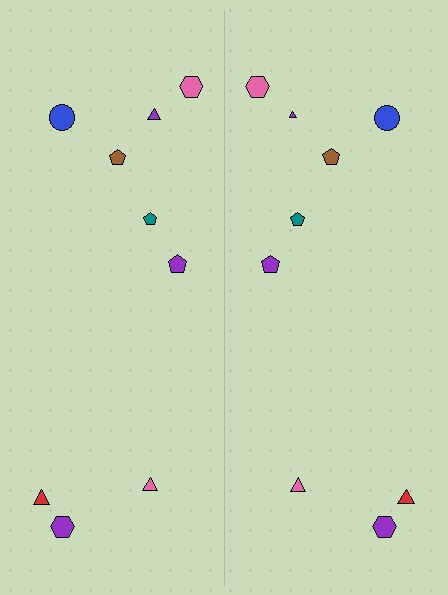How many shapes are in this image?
There are 18 shapes in this image.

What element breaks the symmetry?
The purple triangle on the right side has a different size than its mirror counterpart.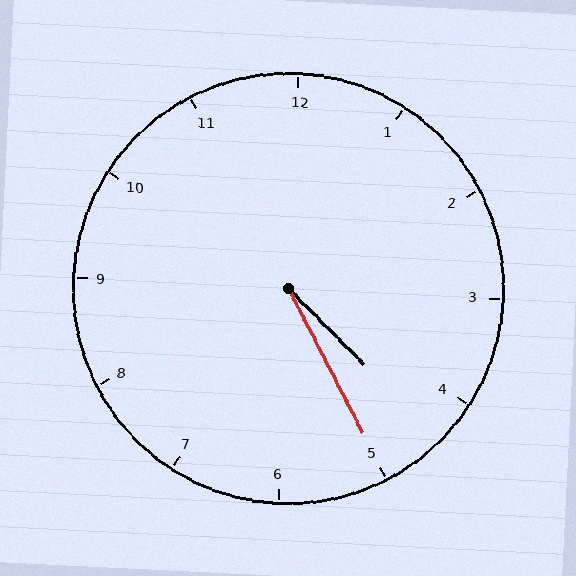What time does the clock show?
4:25.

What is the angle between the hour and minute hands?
Approximately 18 degrees.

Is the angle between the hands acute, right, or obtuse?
It is acute.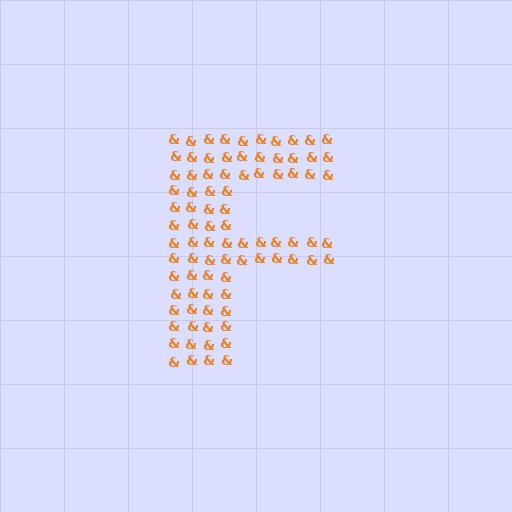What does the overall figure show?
The overall figure shows the letter F.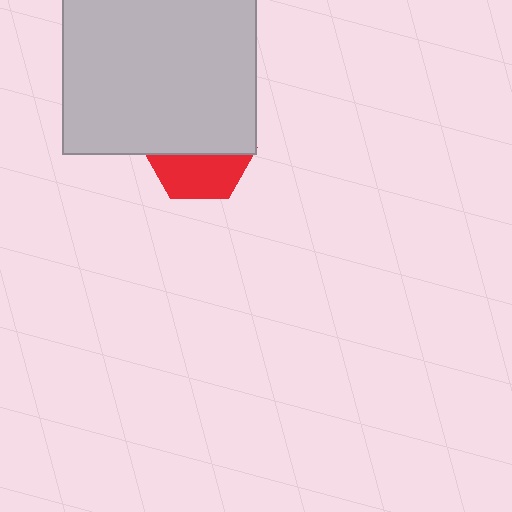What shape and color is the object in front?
The object in front is a light gray square.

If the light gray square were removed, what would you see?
You would see the complete red hexagon.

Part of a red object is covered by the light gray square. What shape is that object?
It is a hexagon.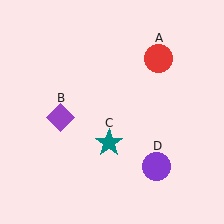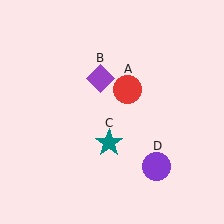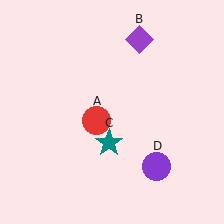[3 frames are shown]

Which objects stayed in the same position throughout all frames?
Teal star (object C) and purple circle (object D) remained stationary.